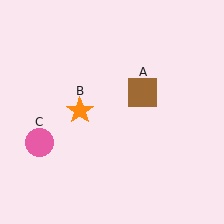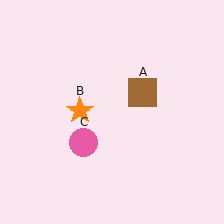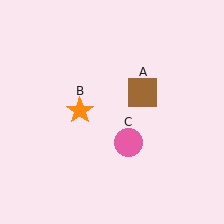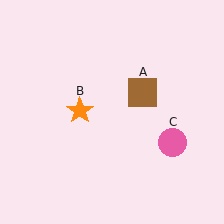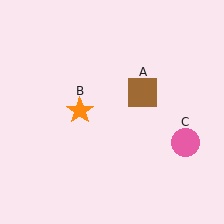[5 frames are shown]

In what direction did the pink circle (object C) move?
The pink circle (object C) moved right.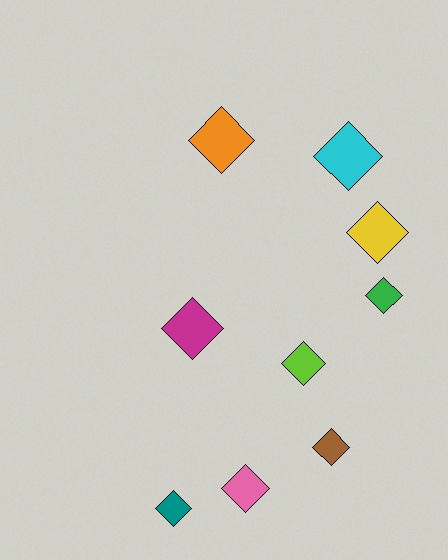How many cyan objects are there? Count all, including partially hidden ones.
There is 1 cyan object.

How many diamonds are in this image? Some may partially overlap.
There are 9 diamonds.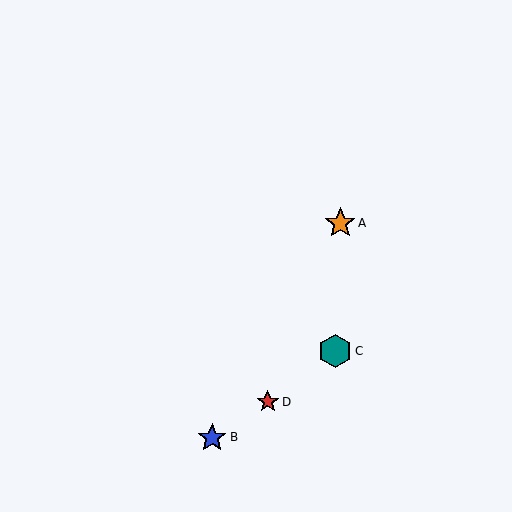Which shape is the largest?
The teal hexagon (labeled C) is the largest.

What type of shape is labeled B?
Shape B is a blue star.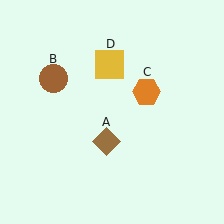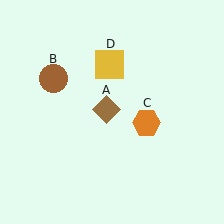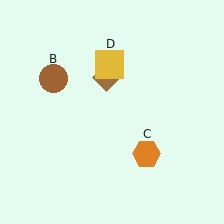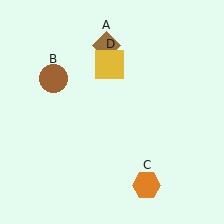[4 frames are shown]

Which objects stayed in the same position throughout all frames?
Brown circle (object B) and yellow square (object D) remained stationary.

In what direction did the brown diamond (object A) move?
The brown diamond (object A) moved up.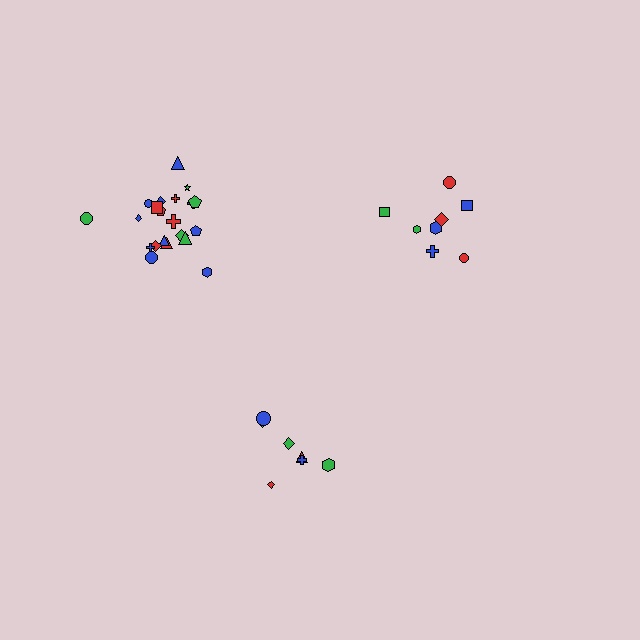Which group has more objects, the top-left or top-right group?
The top-left group.